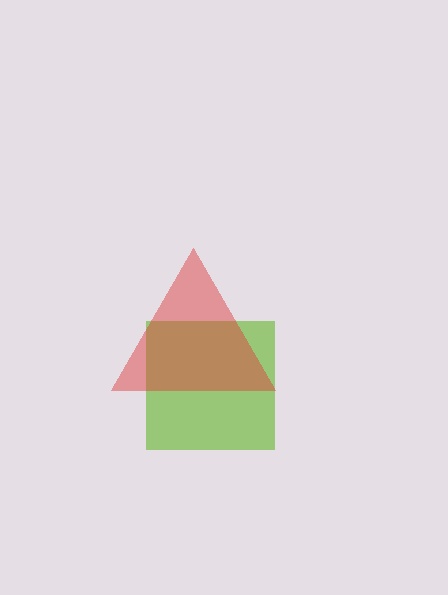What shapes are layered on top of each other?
The layered shapes are: a lime square, a red triangle.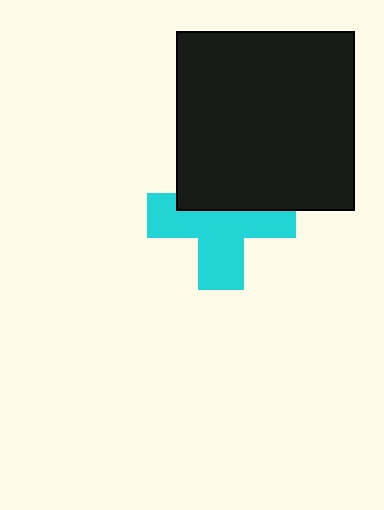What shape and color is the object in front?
The object in front is a black square.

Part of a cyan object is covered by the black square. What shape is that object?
It is a cross.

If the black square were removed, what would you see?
You would see the complete cyan cross.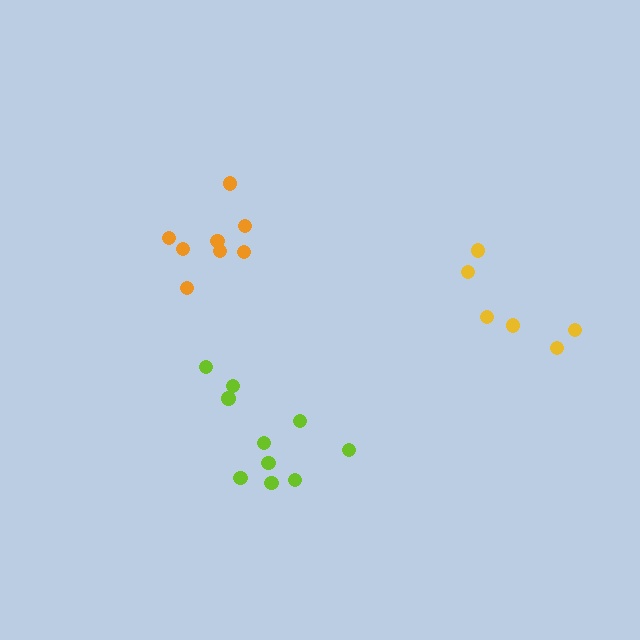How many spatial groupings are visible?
There are 3 spatial groupings.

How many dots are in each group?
Group 1: 10 dots, Group 2: 6 dots, Group 3: 8 dots (24 total).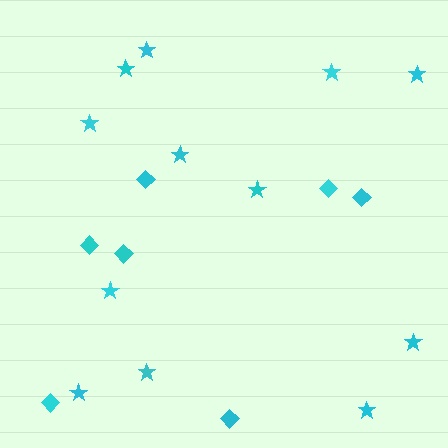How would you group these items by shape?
There are 2 groups: one group of diamonds (7) and one group of stars (12).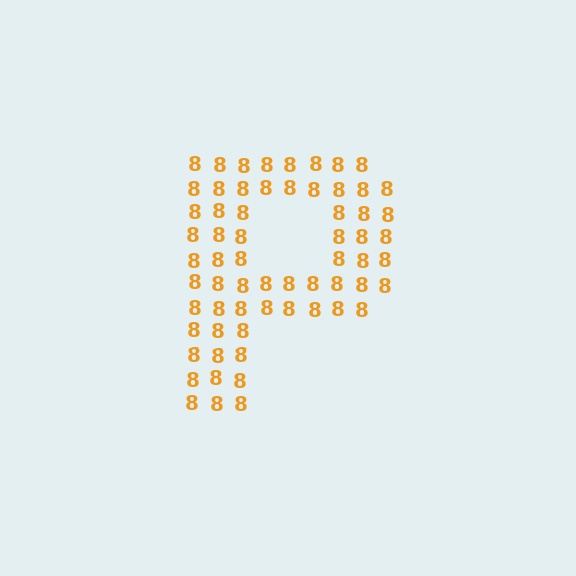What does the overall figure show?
The overall figure shows the letter P.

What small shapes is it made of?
It is made of small digit 8's.